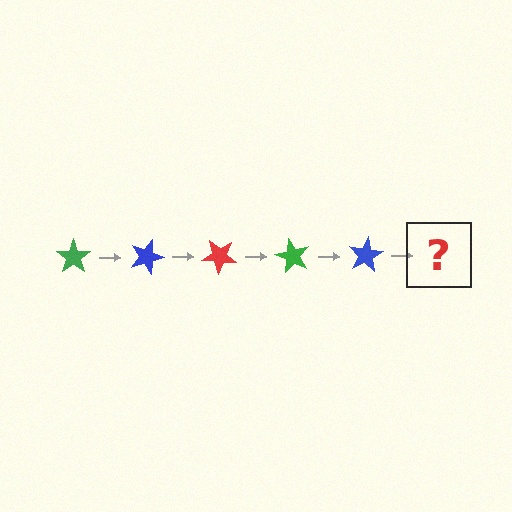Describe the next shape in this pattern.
It should be a red star, rotated 100 degrees from the start.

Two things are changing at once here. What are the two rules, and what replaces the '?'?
The two rules are that it rotates 20 degrees each step and the color cycles through green, blue, and red. The '?' should be a red star, rotated 100 degrees from the start.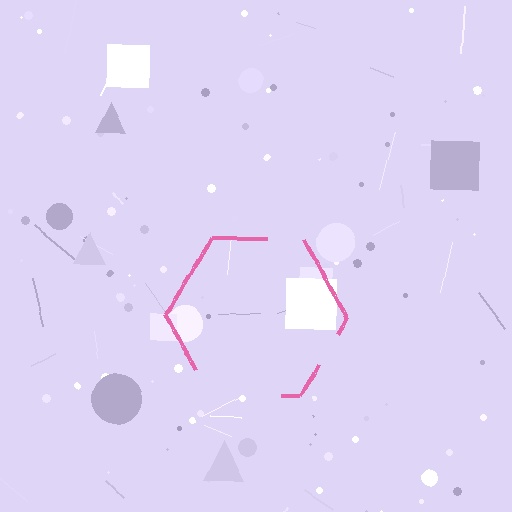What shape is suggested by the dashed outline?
The dashed outline suggests a hexagon.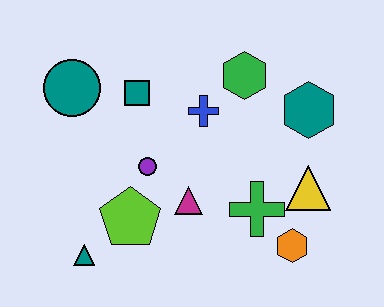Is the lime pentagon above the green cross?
No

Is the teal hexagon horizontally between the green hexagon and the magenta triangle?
No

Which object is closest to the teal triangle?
The lime pentagon is closest to the teal triangle.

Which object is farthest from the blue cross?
The teal triangle is farthest from the blue cross.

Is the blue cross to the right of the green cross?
No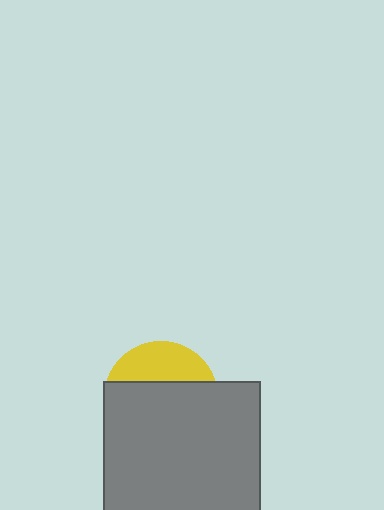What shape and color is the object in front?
The object in front is a gray rectangle.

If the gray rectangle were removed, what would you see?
You would see the complete yellow circle.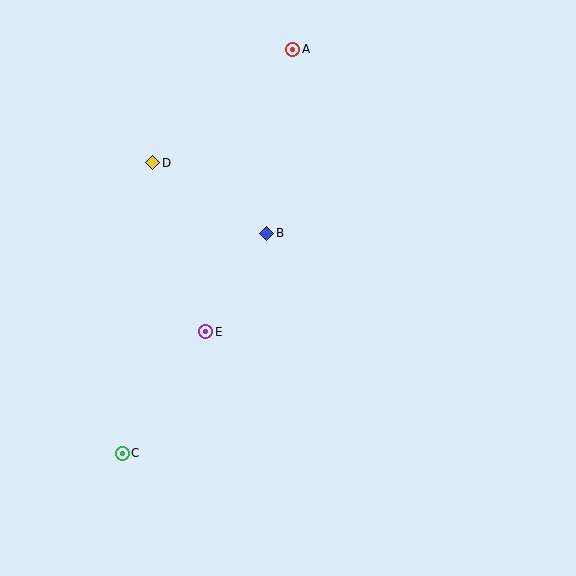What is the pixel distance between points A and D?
The distance between A and D is 180 pixels.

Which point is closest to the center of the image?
Point B at (267, 233) is closest to the center.